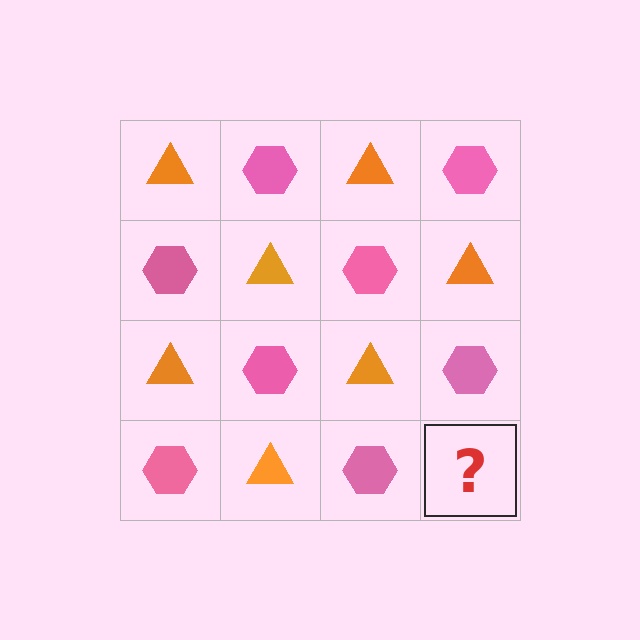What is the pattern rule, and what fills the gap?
The rule is that it alternates orange triangle and pink hexagon in a checkerboard pattern. The gap should be filled with an orange triangle.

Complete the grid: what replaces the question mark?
The question mark should be replaced with an orange triangle.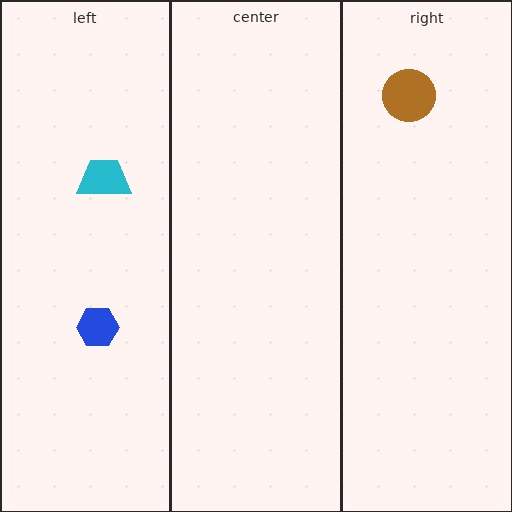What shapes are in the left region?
The blue hexagon, the cyan trapezoid.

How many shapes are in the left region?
2.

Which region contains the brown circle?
The right region.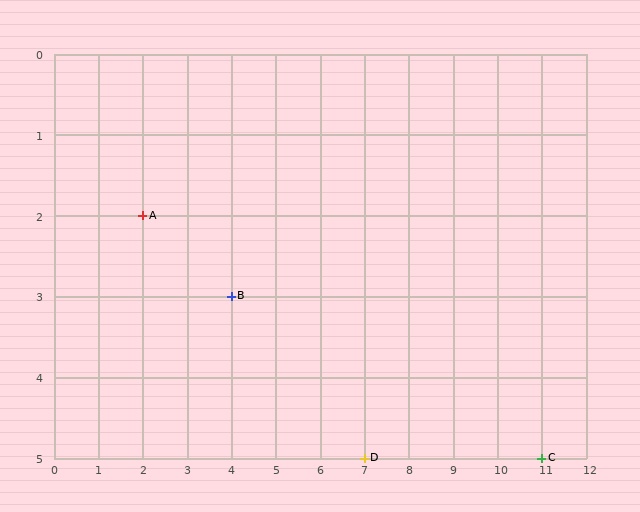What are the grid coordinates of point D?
Point D is at grid coordinates (7, 5).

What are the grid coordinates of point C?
Point C is at grid coordinates (11, 5).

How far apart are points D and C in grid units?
Points D and C are 4 columns apart.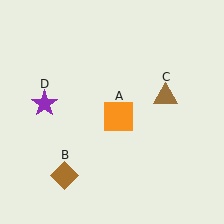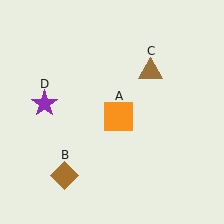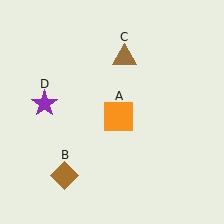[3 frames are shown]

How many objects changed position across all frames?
1 object changed position: brown triangle (object C).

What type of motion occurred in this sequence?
The brown triangle (object C) rotated counterclockwise around the center of the scene.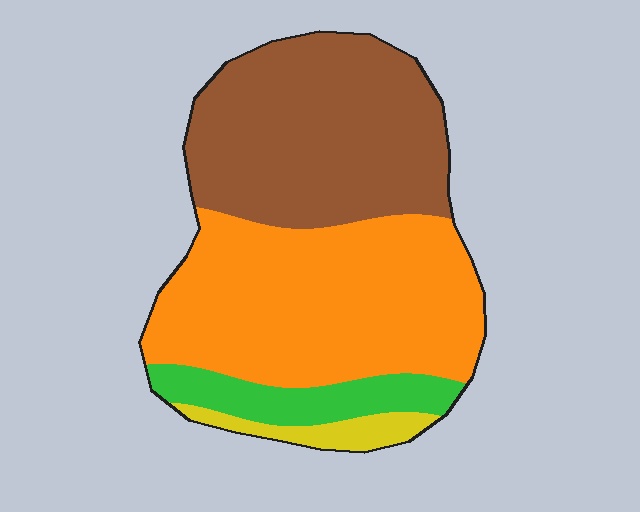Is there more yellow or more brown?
Brown.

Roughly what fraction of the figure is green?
Green takes up about one tenth (1/10) of the figure.